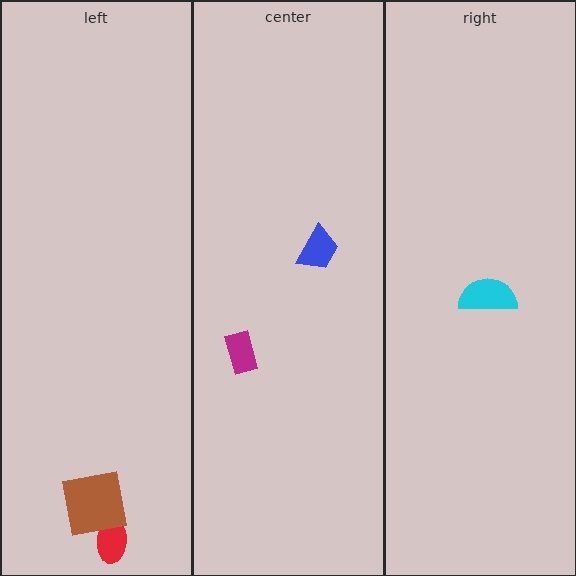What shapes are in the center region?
The magenta rectangle, the blue trapezoid.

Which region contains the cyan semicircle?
The right region.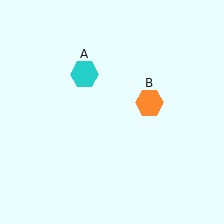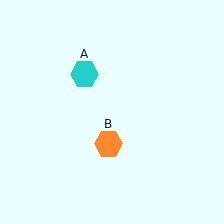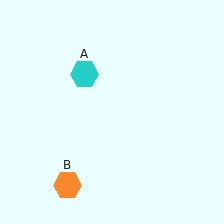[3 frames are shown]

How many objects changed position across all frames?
1 object changed position: orange hexagon (object B).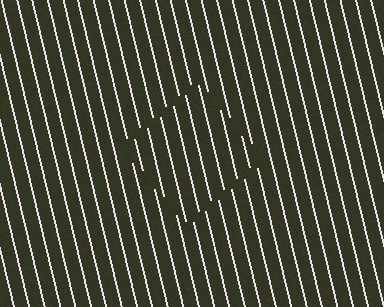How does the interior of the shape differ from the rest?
The interior of the shape contains the same grating, shifted by half a period — the contour is defined by the phase discontinuity where line-ends from the inner and outer gratings abut.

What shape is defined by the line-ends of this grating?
An illusory square. The interior of the shape contains the same grating, shifted by half a period — the contour is defined by the phase discontinuity where line-ends from the inner and outer gratings abut.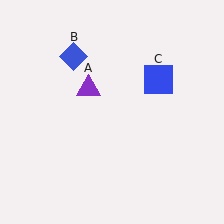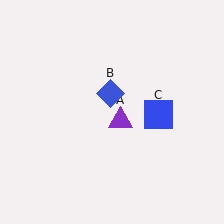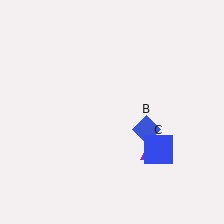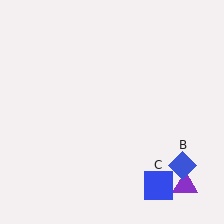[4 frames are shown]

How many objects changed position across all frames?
3 objects changed position: purple triangle (object A), blue diamond (object B), blue square (object C).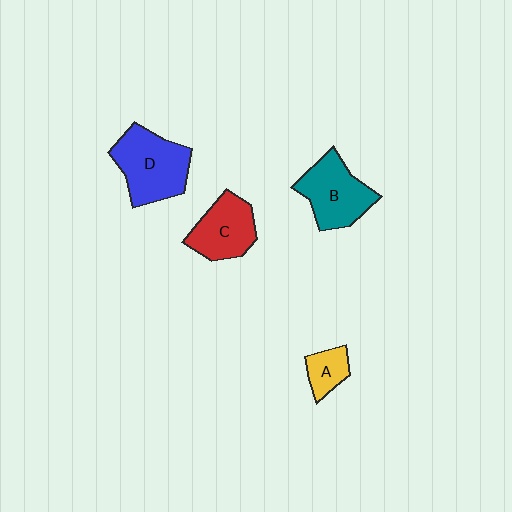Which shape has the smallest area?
Shape A (yellow).